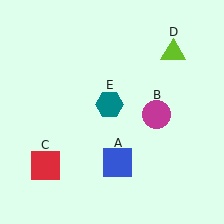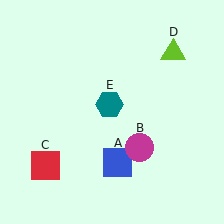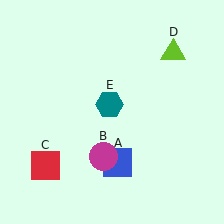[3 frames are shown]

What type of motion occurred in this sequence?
The magenta circle (object B) rotated clockwise around the center of the scene.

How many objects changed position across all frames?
1 object changed position: magenta circle (object B).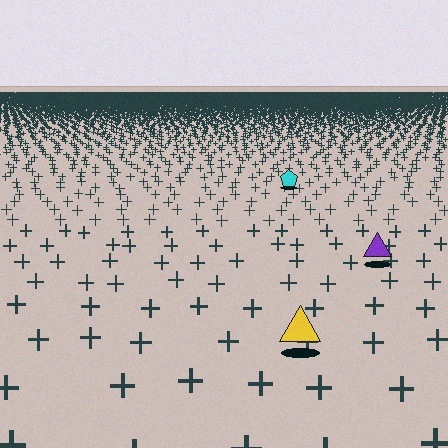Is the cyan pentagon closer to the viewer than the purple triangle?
No. The purple triangle is closer — you can tell from the texture gradient: the ground texture is coarser near it.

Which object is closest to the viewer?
The yellow triangle is closest. The texture marks near it are larger and more spread out.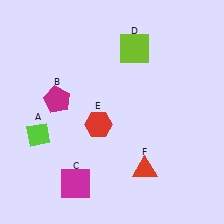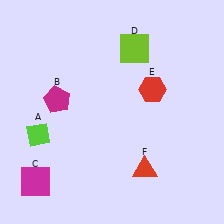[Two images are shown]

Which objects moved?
The objects that moved are: the magenta square (C), the red hexagon (E).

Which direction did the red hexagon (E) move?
The red hexagon (E) moved right.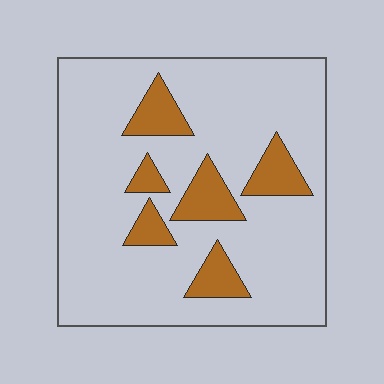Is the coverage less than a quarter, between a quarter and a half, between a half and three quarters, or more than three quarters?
Less than a quarter.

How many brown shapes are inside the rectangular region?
6.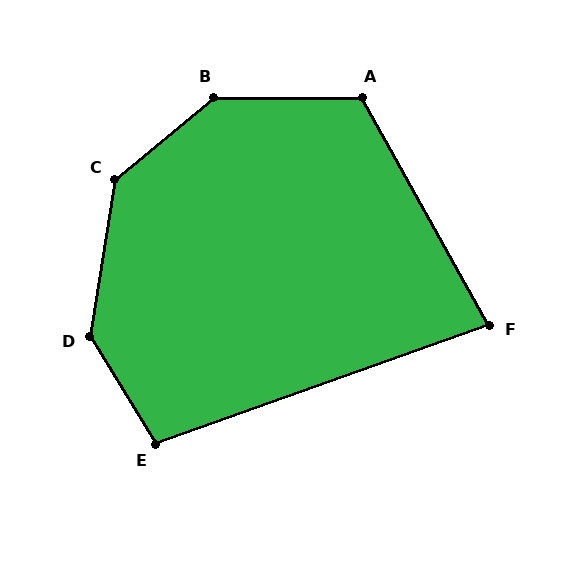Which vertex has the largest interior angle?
B, at approximately 140 degrees.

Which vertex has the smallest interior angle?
F, at approximately 80 degrees.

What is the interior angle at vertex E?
Approximately 102 degrees (obtuse).